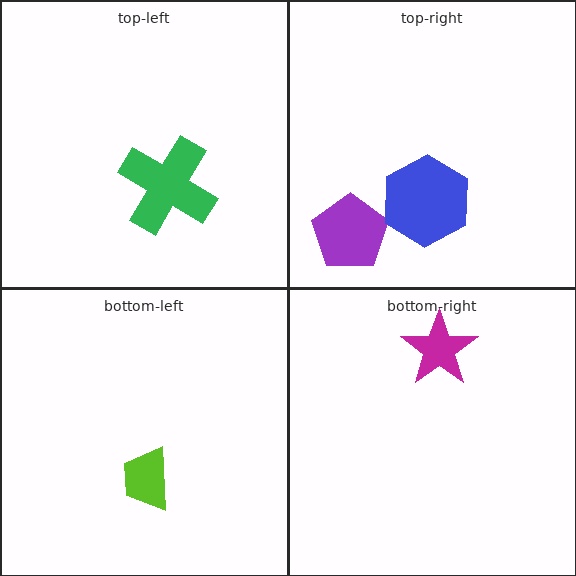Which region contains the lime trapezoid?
The bottom-left region.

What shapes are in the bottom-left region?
The lime trapezoid.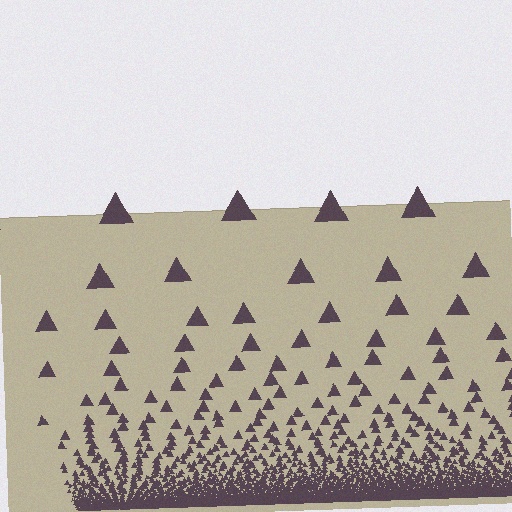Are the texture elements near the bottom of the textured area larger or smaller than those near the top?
Smaller. The gradient is inverted — elements near the bottom are smaller and denser.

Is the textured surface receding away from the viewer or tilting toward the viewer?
The surface appears to tilt toward the viewer. Texture elements get larger and sparser toward the top.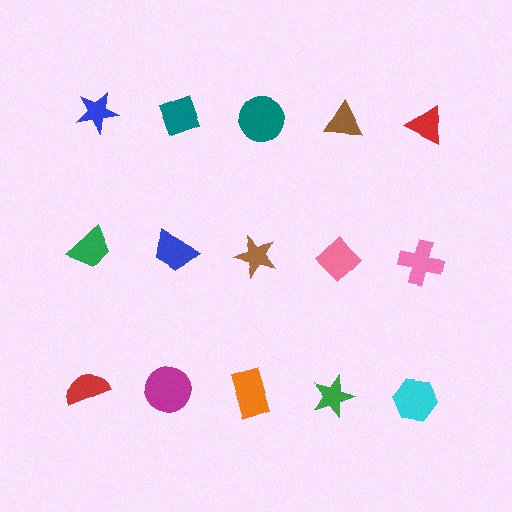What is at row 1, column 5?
A red triangle.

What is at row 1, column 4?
A brown triangle.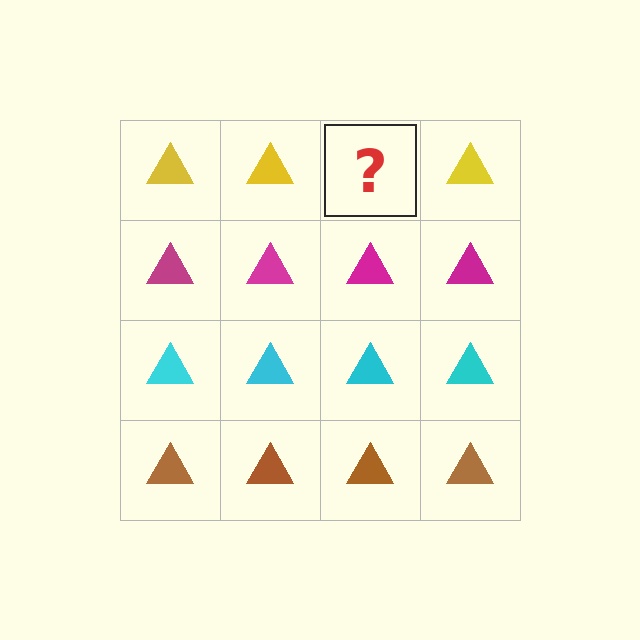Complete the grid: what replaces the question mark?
The question mark should be replaced with a yellow triangle.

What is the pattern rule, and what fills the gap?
The rule is that each row has a consistent color. The gap should be filled with a yellow triangle.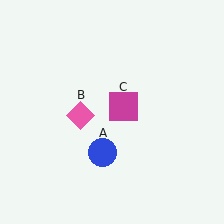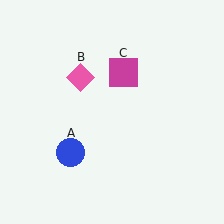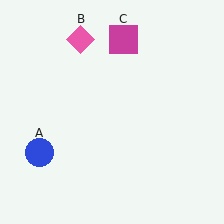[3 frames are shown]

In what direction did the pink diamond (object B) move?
The pink diamond (object B) moved up.